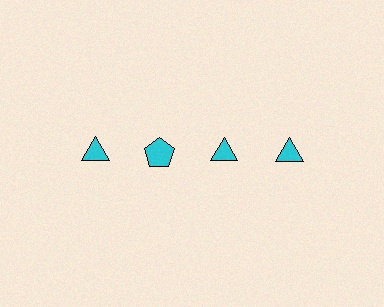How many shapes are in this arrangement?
There are 4 shapes arranged in a grid pattern.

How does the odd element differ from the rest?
It has a different shape: pentagon instead of triangle.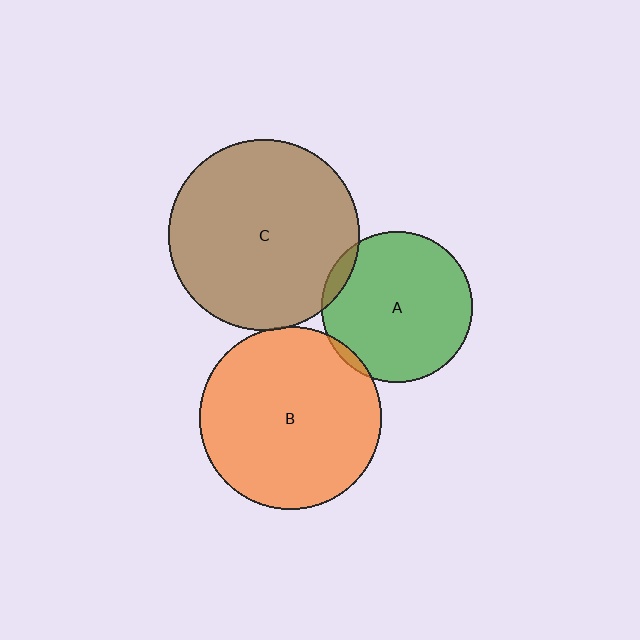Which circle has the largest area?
Circle C (brown).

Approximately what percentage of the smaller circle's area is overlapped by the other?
Approximately 5%.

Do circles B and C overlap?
Yes.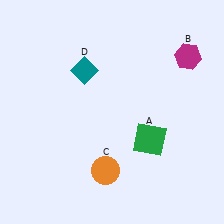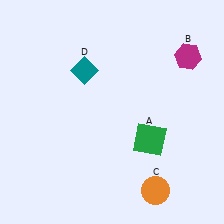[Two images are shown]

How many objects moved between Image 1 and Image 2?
1 object moved between the two images.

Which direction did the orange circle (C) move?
The orange circle (C) moved right.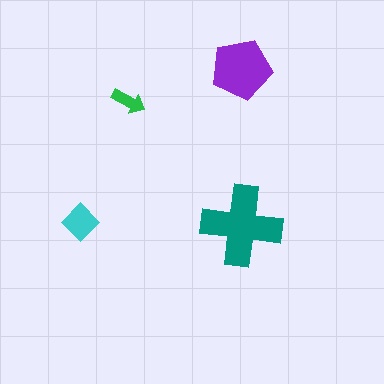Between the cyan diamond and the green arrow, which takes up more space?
The cyan diamond.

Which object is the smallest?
The green arrow.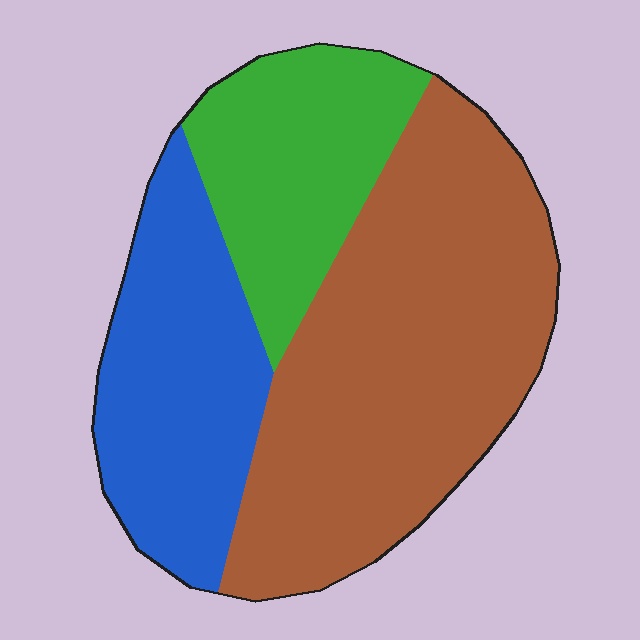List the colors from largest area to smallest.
From largest to smallest: brown, blue, green.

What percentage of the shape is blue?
Blue covers roughly 25% of the shape.